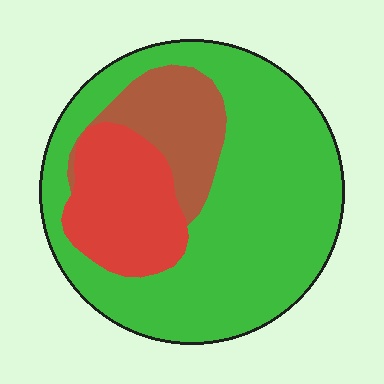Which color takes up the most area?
Green, at roughly 65%.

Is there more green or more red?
Green.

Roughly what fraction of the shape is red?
Red covers 20% of the shape.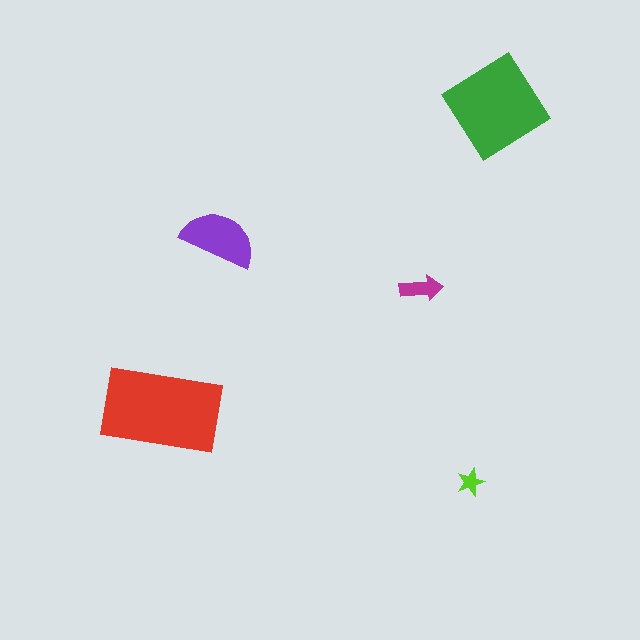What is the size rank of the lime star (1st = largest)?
5th.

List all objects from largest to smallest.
The red rectangle, the green diamond, the purple semicircle, the magenta arrow, the lime star.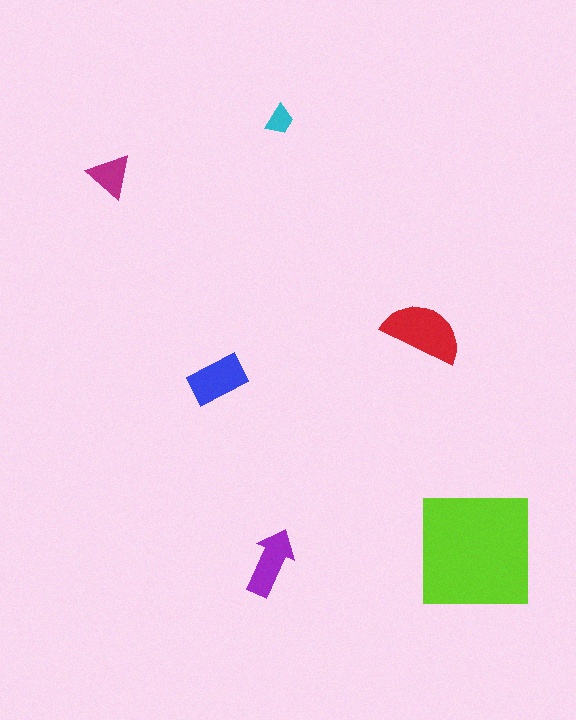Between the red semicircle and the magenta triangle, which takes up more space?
The red semicircle.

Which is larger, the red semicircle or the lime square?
The lime square.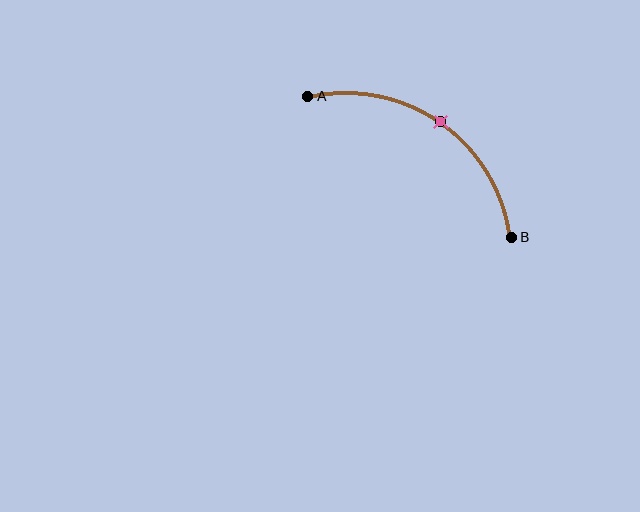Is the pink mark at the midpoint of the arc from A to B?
Yes. The pink mark lies on the arc at equal arc-length from both A and B — it is the arc midpoint.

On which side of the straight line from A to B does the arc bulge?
The arc bulges above and to the right of the straight line connecting A and B.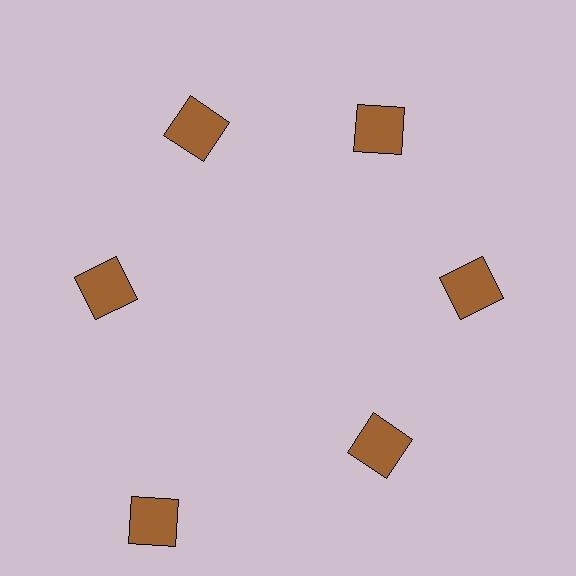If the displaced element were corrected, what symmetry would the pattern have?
It would have 6-fold rotational symmetry — the pattern would map onto itself every 60 degrees.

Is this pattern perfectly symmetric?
No. The 6 brown squares are arranged in a ring, but one element near the 7 o'clock position is pushed outward from the center, breaking the 6-fold rotational symmetry.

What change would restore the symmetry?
The symmetry would be restored by moving it inward, back onto the ring so that all 6 squares sit at equal angles and equal distance from the center.